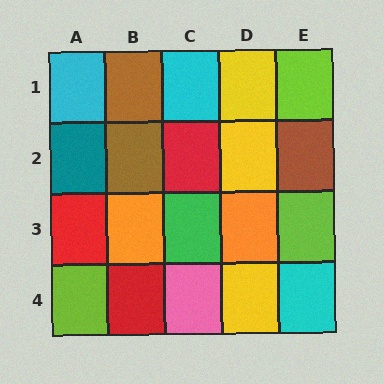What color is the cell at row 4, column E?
Cyan.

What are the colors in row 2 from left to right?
Teal, brown, red, yellow, brown.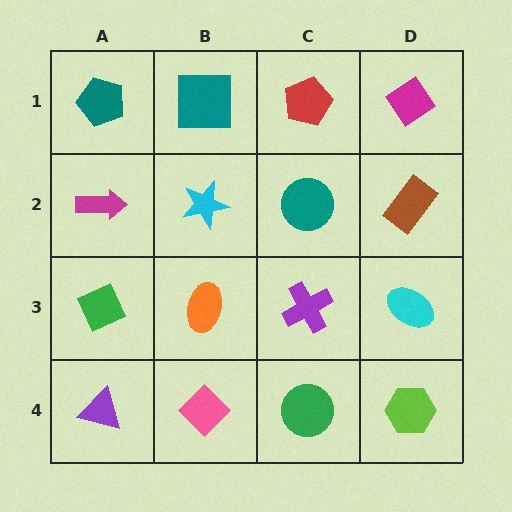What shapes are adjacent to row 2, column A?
A teal pentagon (row 1, column A), a green diamond (row 3, column A), a cyan star (row 2, column B).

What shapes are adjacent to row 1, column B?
A cyan star (row 2, column B), a teal pentagon (row 1, column A), a red pentagon (row 1, column C).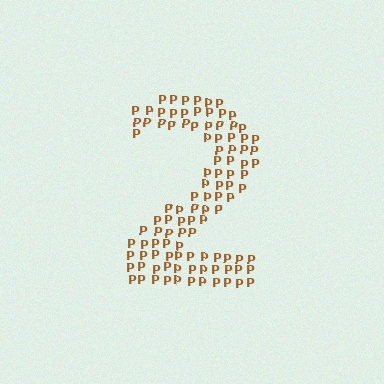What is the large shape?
The large shape is the digit 2.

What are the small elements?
The small elements are letter P's.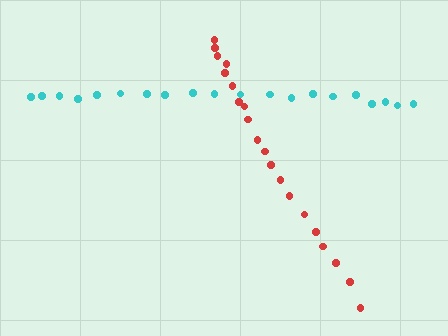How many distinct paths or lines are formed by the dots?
There are 2 distinct paths.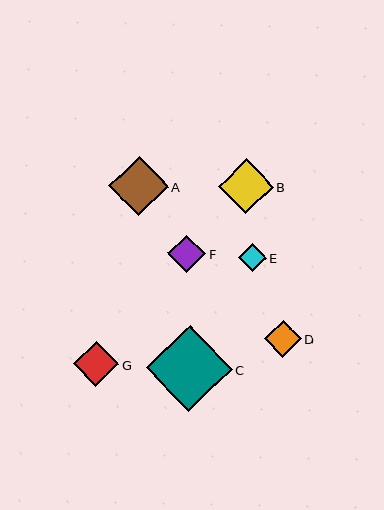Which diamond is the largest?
Diamond C is the largest with a size of approximately 85 pixels.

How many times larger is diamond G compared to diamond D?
Diamond G is approximately 1.2 times the size of diamond D.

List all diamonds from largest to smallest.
From largest to smallest: C, A, B, G, F, D, E.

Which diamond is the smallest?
Diamond E is the smallest with a size of approximately 27 pixels.